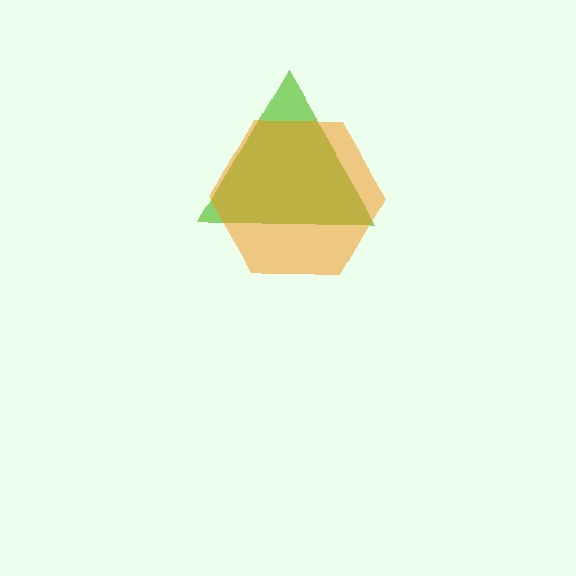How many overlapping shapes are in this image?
There are 2 overlapping shapes in the image.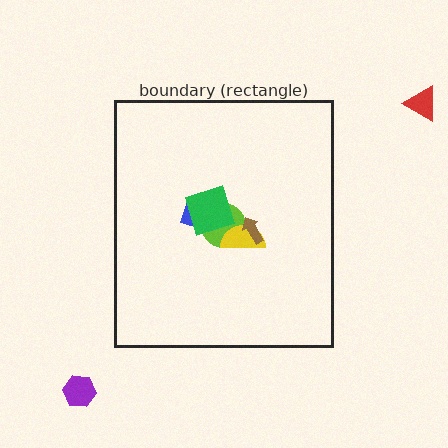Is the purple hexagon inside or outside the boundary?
Outside.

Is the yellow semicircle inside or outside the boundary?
Inside.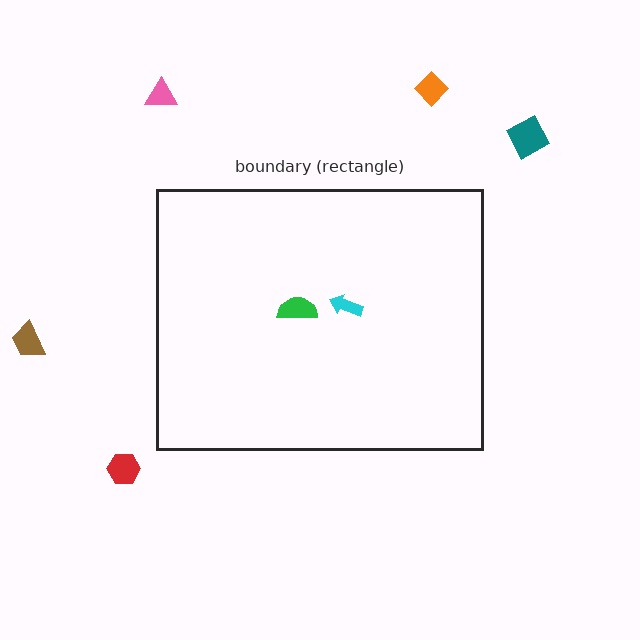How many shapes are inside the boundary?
2 inside, 5 outside.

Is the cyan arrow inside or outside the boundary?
Inside.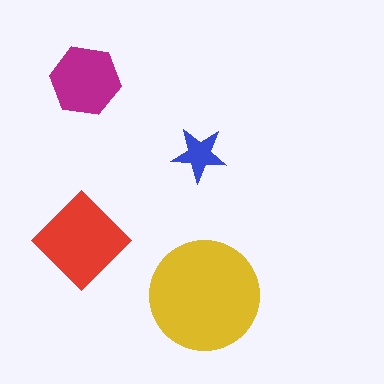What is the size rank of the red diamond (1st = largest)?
2nd.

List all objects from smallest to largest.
The blue star, the magenta hexagon, the red diamond, the yellow circle.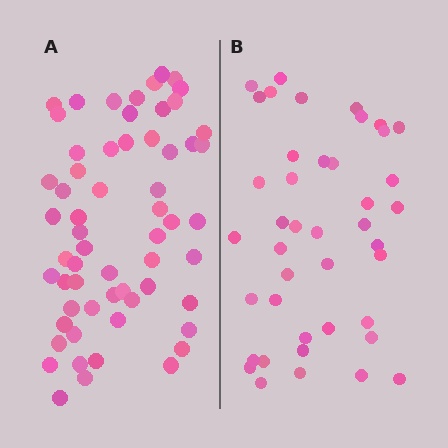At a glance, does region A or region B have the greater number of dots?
Region A (the left region) has more dots.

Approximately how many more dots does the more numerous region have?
Region A has approximately 20 more dots than region B.